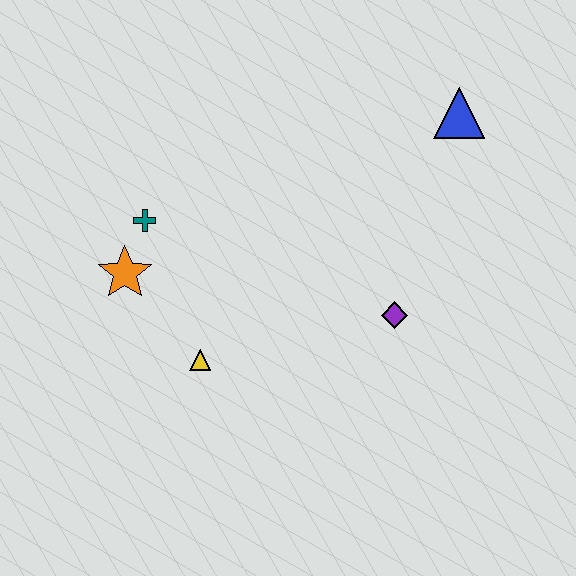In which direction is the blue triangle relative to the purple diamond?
The blue triangle is above the purple diamond.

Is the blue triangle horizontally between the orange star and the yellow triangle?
No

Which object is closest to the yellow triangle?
The orange star is closest to the yellow triangle.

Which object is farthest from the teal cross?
The blue triangle is farthest from the teal cross.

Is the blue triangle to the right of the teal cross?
Yes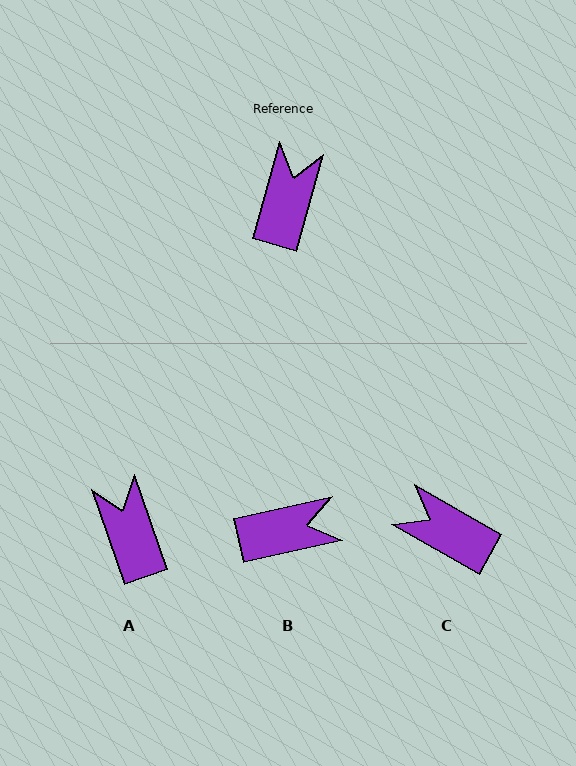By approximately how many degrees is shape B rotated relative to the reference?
Approximately 62 degrees clockwise.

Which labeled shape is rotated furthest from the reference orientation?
C, about 76 degrees away.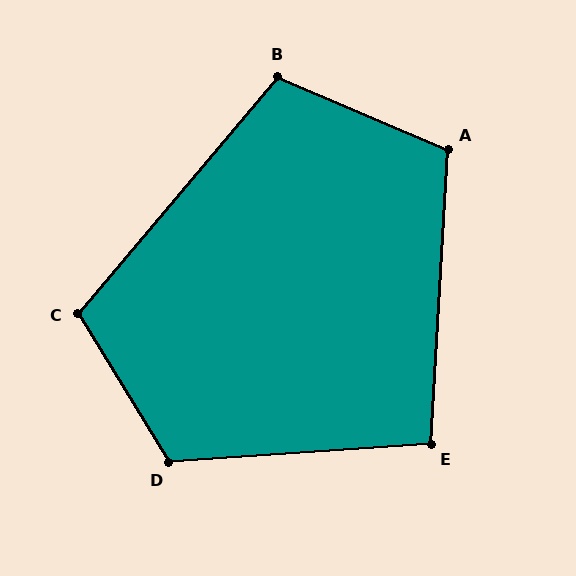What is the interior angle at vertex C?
Approximately 109 degrees (obtuse).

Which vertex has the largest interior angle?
D, at approximately 117 degrees.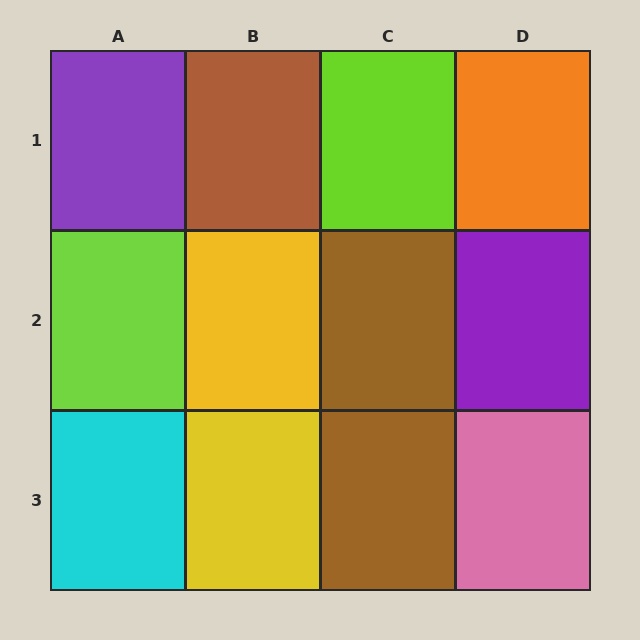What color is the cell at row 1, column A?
Purple.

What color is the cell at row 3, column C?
Brown.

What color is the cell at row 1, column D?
Orange.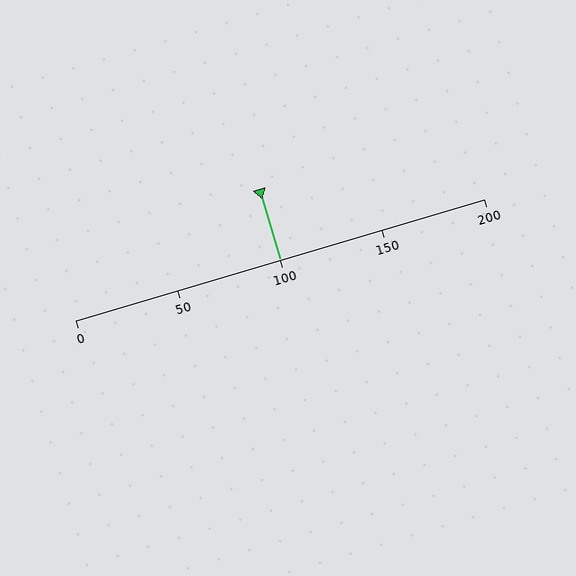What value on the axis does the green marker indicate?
The marker indicates approximately 100.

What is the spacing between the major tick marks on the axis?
The major ticks are spaced 50 apart.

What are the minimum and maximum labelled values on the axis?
The axis runs from 0 to 200.